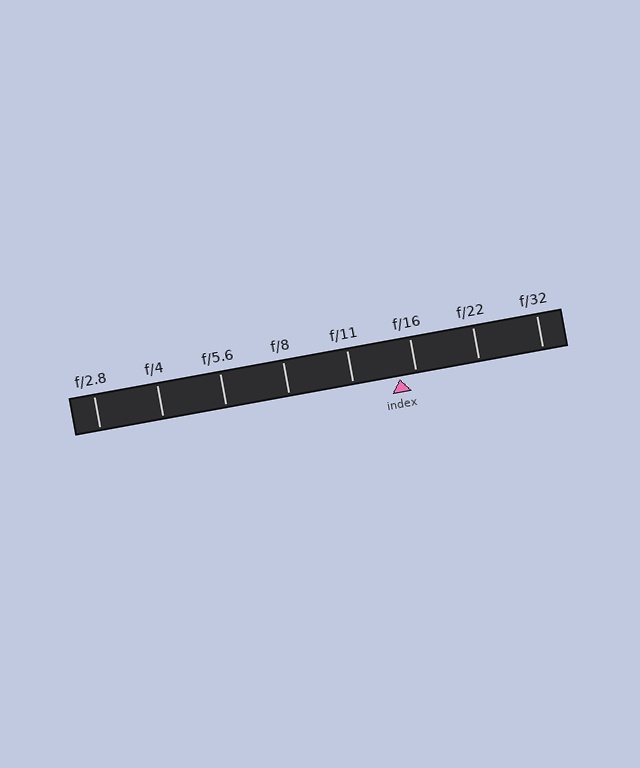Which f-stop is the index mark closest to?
The index mark is closest to f/16.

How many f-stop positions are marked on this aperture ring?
There are 8 f-stop positions marked.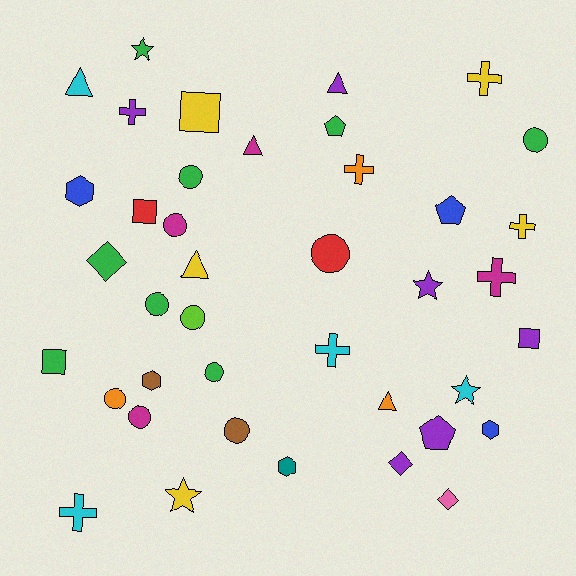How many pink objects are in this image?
There is 1 pink object.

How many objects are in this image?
There are 40 objects.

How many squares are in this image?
There are 4 squares.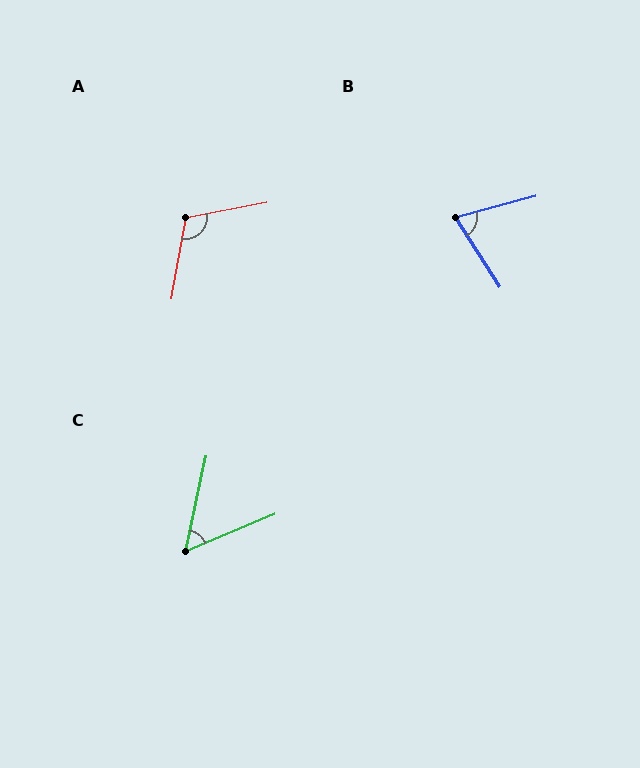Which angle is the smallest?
C, at approximately 55 degrees.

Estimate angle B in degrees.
Approximately 72 degrees.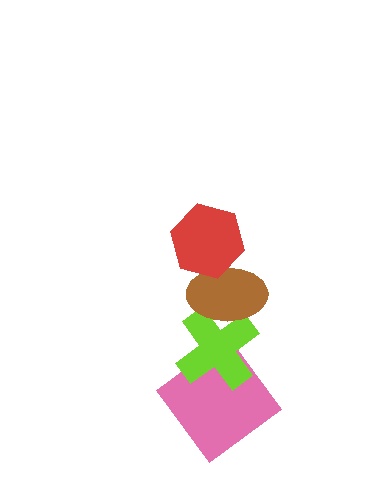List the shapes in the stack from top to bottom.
From top to bottom: the red hexagon, the brown ellipse, the lime cross, the pink diamond.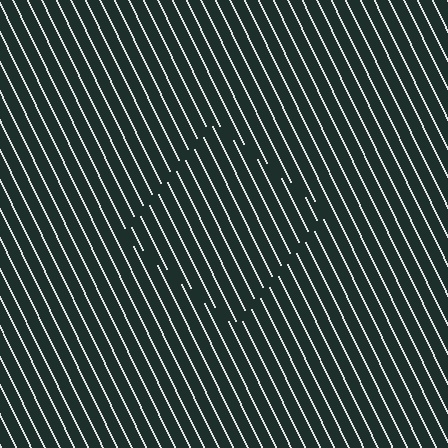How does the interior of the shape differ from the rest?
The interior of the shape contains the same grating, shifted by half a period — the contour is defined by the phase discontinuity where line-ends from the inner and outer gratings abut.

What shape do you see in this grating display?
An illusory square. The interior of the shape contains the same grating, shifted by half a period — the contour is defined by the phase discontinuity where line-ends from the inner and outer gratings abut.